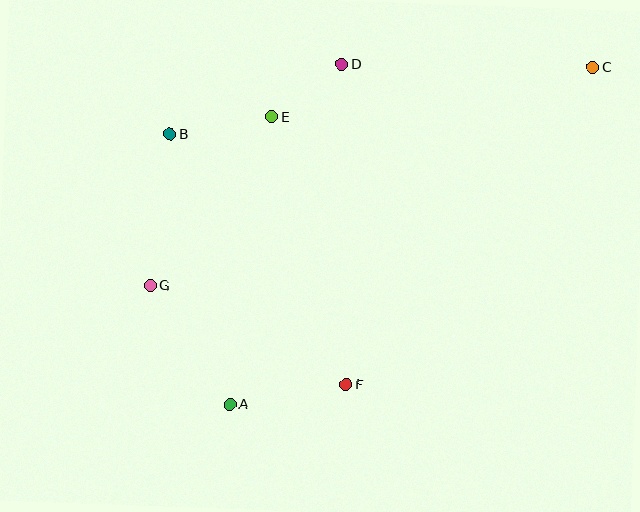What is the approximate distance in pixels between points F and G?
The distance between F and G is approximately 220 pixels.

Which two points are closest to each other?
Points D and E are closest to each other.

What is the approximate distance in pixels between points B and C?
The distance between B and C is approximately 428 pixels.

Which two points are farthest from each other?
Points A and C are farthest from each other.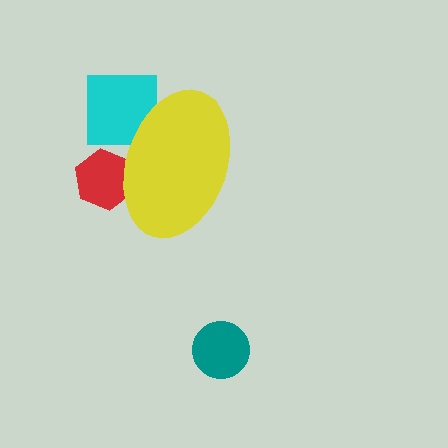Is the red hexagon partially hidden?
Yes, the red hexagon is partially hidden behind the yellow ellipse.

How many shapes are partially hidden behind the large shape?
2 shapes are partially hidden.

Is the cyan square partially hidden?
Yes, the cyan square is partially hidden behind the yellow ellipse.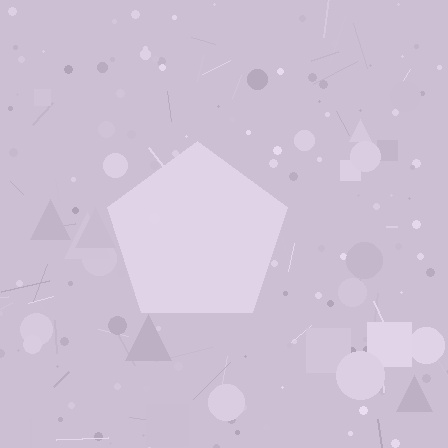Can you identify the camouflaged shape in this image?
The camouflaged shape is a pentagon.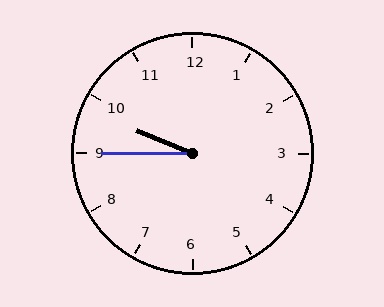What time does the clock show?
9:45.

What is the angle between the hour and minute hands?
Approximately 22 degrees.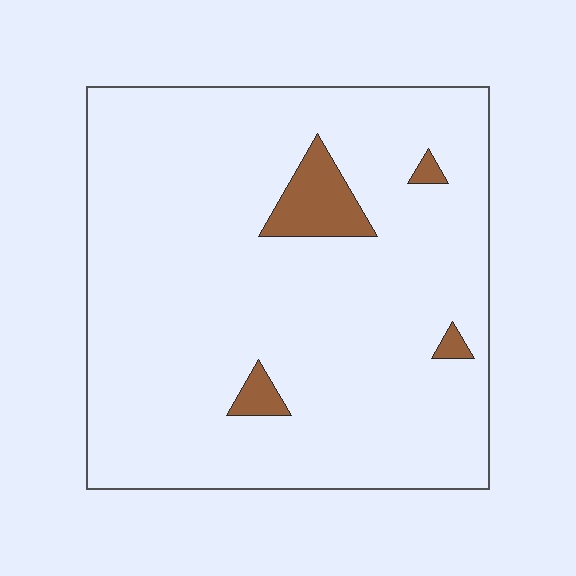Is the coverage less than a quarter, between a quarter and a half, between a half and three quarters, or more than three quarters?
Less than a quarter.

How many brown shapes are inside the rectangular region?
4.